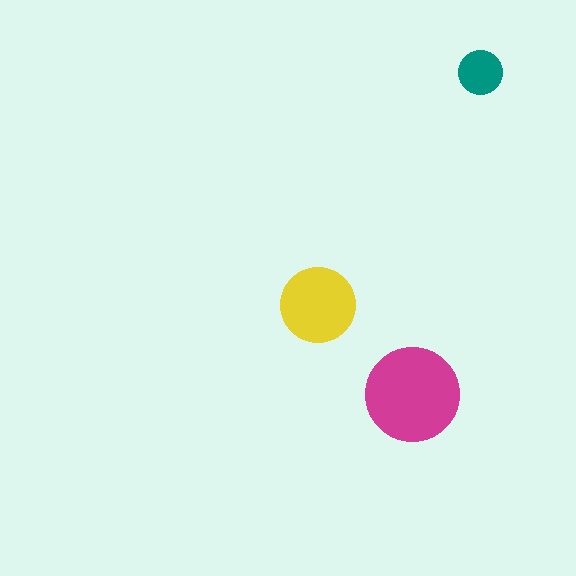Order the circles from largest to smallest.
the magenta one, the yellow one, the teal one.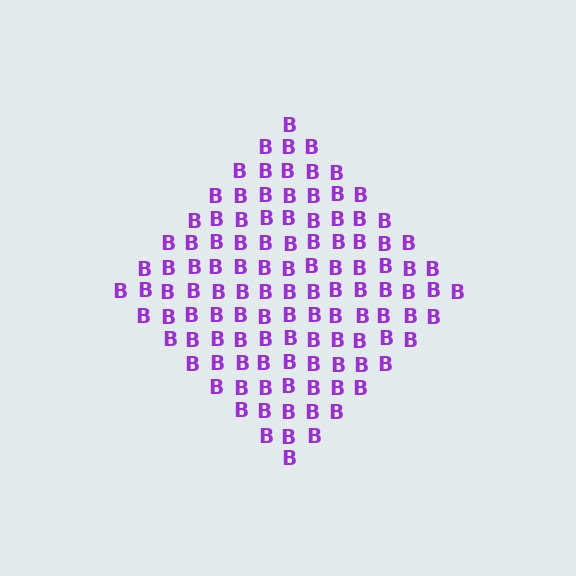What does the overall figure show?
The overall figure shows a diamond.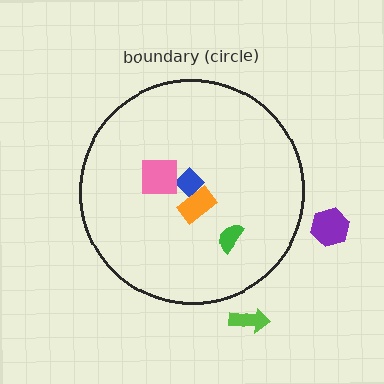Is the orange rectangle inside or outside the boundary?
Inside.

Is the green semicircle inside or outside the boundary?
Inside.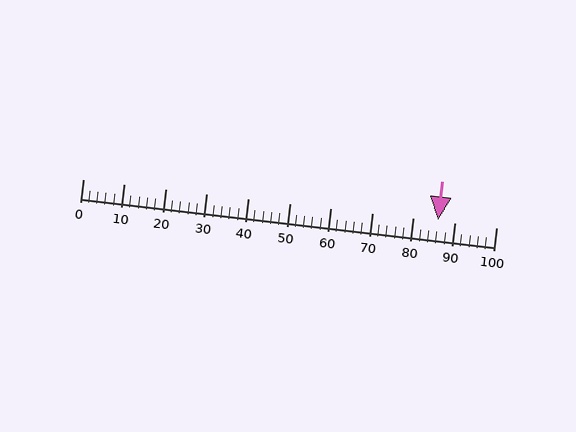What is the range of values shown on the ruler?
The ruler shows values from 0 to 100.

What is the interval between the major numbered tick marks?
The major tick marks are spaced 10 units apart.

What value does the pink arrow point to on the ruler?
The pink arrow points to approximately 86.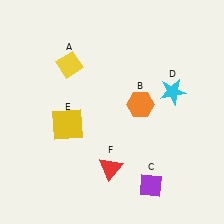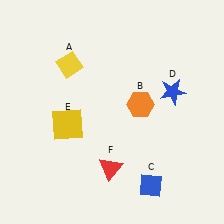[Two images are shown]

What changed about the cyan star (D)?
In Image 1, D is cyan. In Image 2, it changed to blue.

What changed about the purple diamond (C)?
In Image 1, C is purple. In Image 2, it changed to blue.